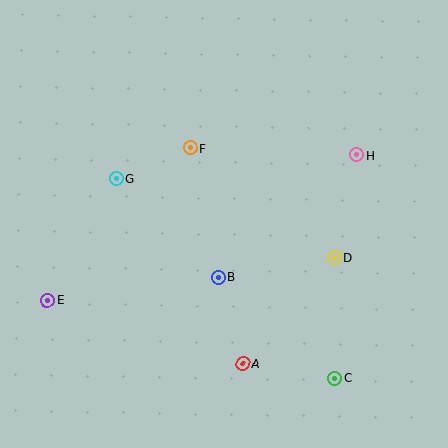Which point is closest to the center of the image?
Point B at (219, 277) is closest to the center.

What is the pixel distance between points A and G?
The distance between A and G is 224 pixels.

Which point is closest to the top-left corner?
Point G is closest to the top-left corner.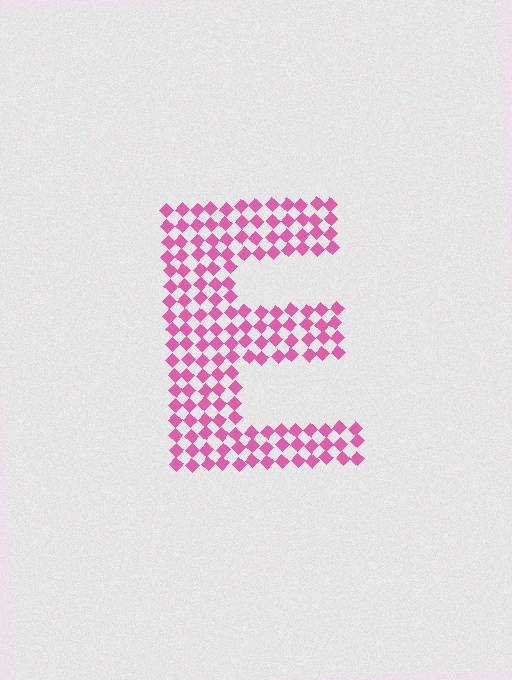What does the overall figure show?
The overall figure shows the letter E.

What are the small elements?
The small elements are diamonds.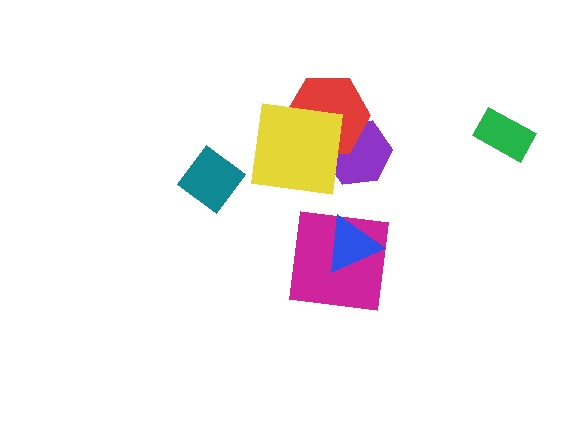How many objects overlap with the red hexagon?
2 objects overlap with the red hexagon.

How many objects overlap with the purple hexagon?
2 objects overlap with the purple hexagon.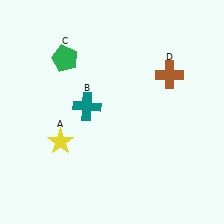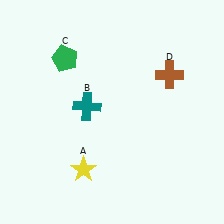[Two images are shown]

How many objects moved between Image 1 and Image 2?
1 object moved between the two images.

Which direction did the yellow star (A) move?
The yellow star (A) moved down.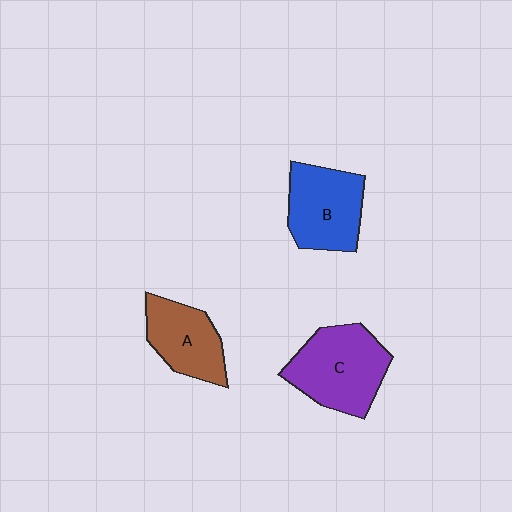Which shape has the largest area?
Shape C (purple).